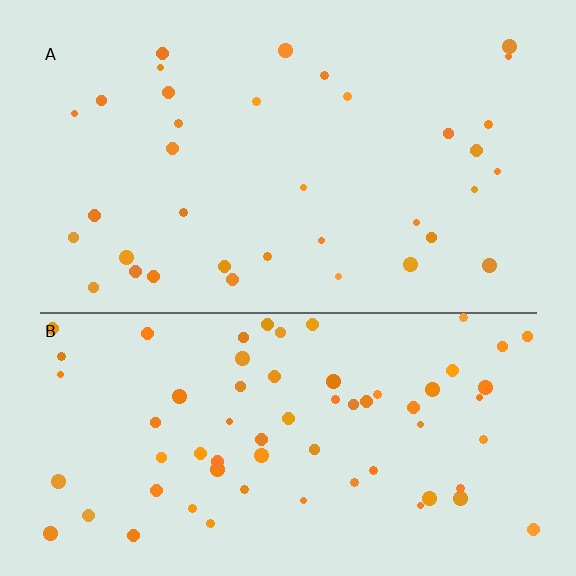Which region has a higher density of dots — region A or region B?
B (the bottom).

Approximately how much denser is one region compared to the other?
Approximately 1.9× — region B over region A.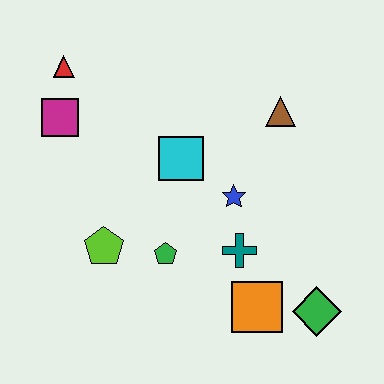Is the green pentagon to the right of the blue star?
No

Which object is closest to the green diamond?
The orange square is closest to the green diamond.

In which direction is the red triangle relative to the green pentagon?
The red triangle is above the green pentagon.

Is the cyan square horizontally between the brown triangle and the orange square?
No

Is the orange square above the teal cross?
No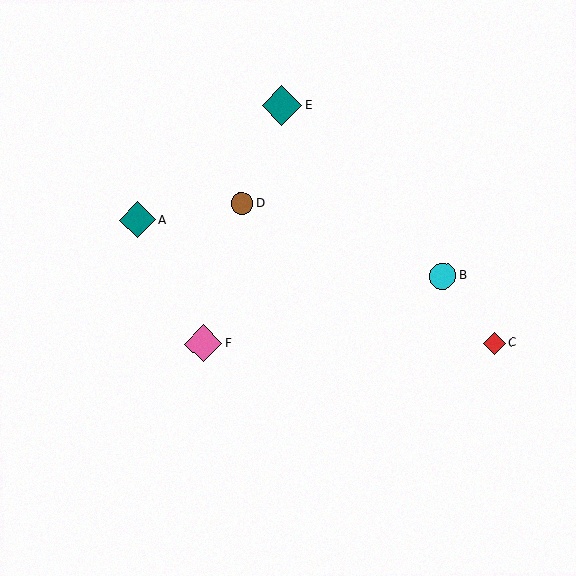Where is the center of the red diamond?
The center of the red diamond is at (494, 343).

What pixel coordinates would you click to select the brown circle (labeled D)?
Click at (241, 203) to select the brown circle D.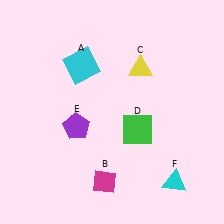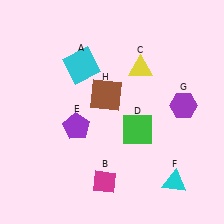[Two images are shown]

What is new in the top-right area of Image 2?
A purple hexagon (G) was added in the top-right area of Image 2.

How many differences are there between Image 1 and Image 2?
There are 2 differences between the two images.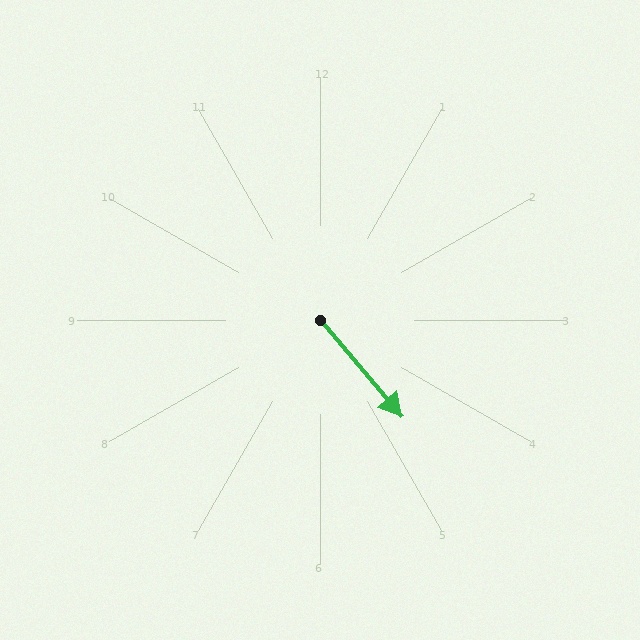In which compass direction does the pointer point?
Southeast.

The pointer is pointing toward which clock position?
Roughly 5 o'clock.